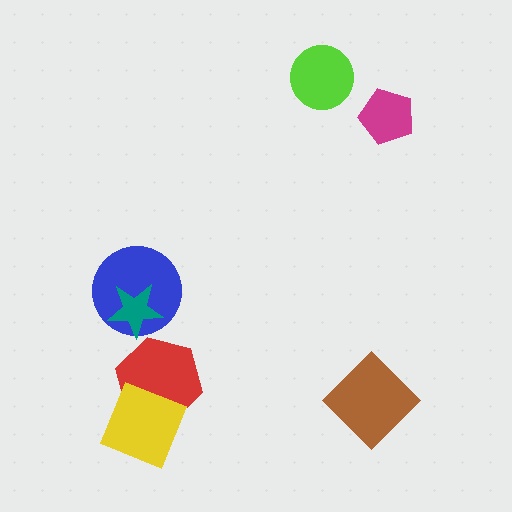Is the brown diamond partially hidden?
No, no other shape covers it.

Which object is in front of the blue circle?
The teal star is in front of the blue circle.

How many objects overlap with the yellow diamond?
1 object overlaps with the yellow diamond.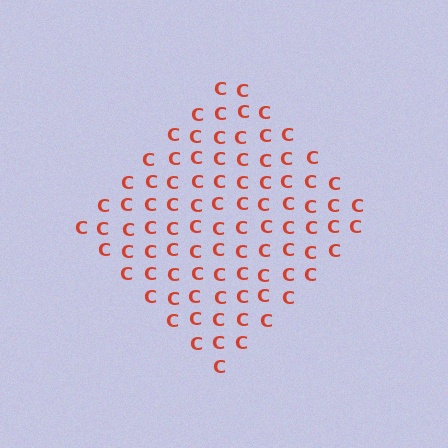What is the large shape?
The large shape is a diamond.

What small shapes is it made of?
It is made of small letter C's.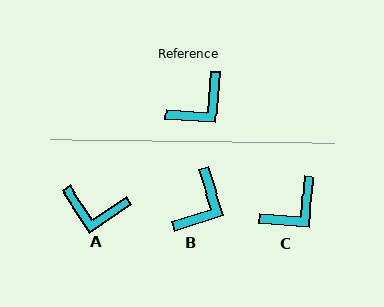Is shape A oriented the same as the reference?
No, it is off by about 52 degrees.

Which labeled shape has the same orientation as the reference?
C.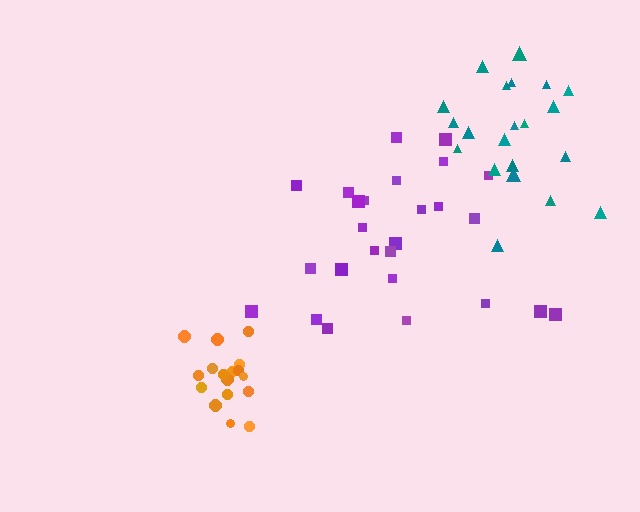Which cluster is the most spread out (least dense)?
Purple.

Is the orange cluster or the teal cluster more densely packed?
Orange.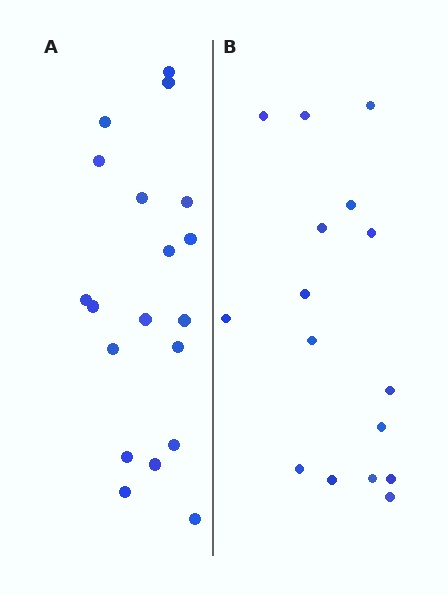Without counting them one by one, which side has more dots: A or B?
Region A (the left region) has more dots.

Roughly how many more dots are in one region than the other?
Region A has just a few more — roughly 2 or 3 more dots than region B.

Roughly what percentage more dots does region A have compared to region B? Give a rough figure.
About 20% more.